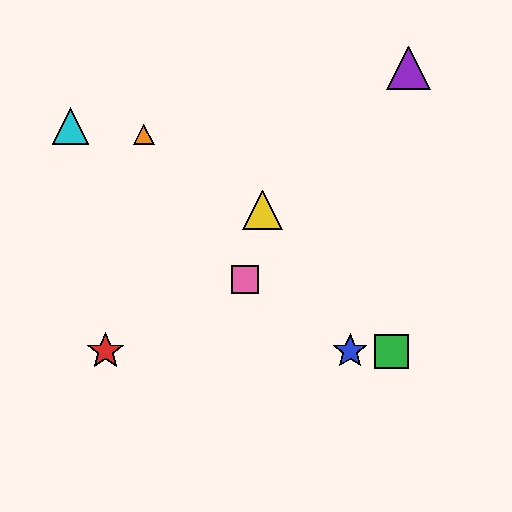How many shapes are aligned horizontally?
3 shapes (the red star, the blue star, the green square) are aligned horizontally.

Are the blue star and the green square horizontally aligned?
Yes, both are at y≈351.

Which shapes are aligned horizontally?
The red star, the blue star, the green square are aligned horizontally.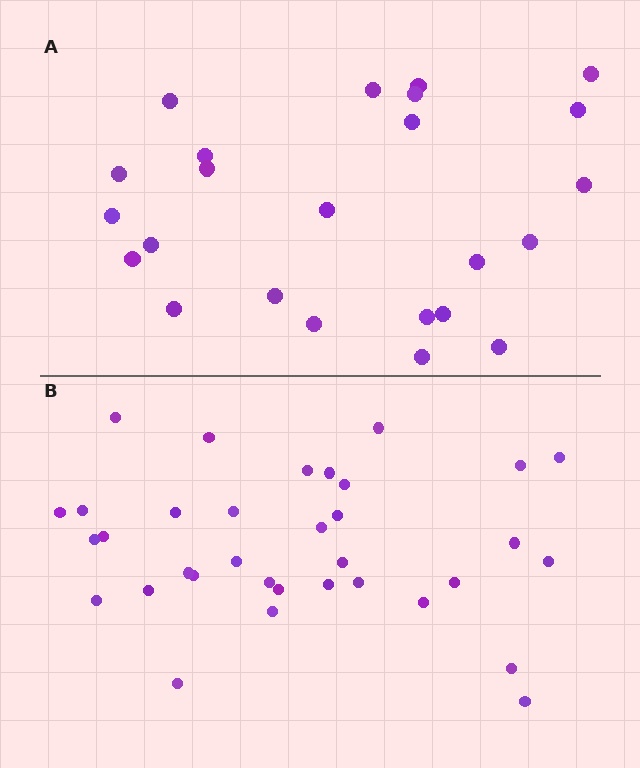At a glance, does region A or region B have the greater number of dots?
Region B (the bottom region) has more dots.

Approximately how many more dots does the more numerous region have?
Region B has roughly 10 or so more dots than region A.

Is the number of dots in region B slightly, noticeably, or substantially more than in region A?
Region B has noticeably more, but not dramatically so. The ratio is roughly 1.4 to 1.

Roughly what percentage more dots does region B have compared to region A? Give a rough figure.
About 40% more.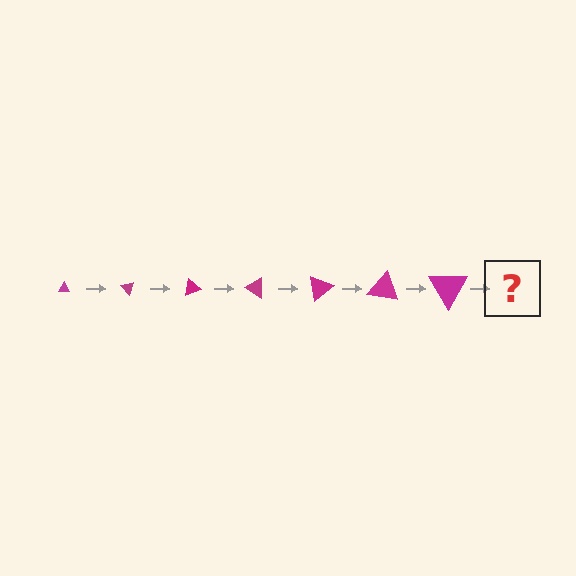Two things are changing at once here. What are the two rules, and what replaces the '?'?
The two rules are that the triangle grows larger each step and it rotates 50 degrees each step. The '?' should be a triangle, larger than the previous one and rotated 350 degrees from the start.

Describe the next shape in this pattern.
It should be a triangle, larger than the previous one and rotated 350 degrees from the start.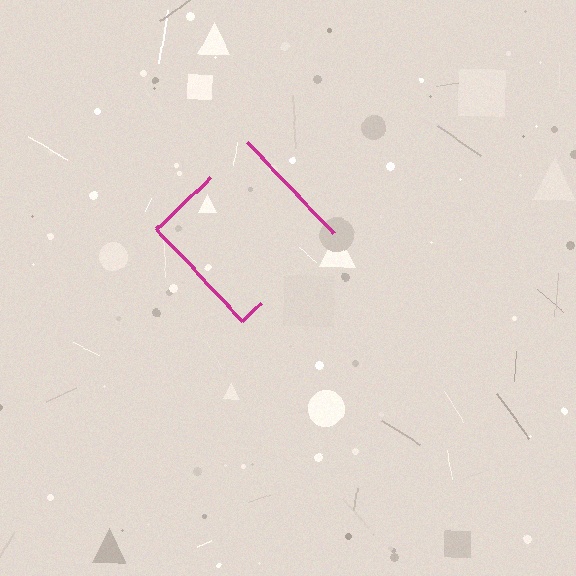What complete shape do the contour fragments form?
The contour fragments form a diamond.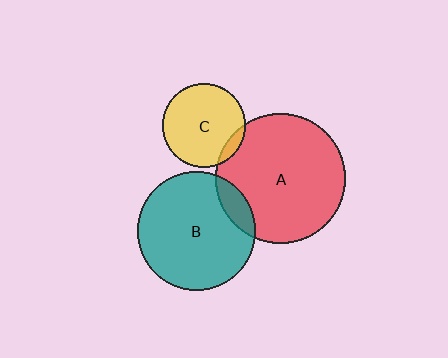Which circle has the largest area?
Circle A (red).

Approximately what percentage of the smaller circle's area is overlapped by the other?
Approximately 10%.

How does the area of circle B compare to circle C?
Approximately 2.0 times.